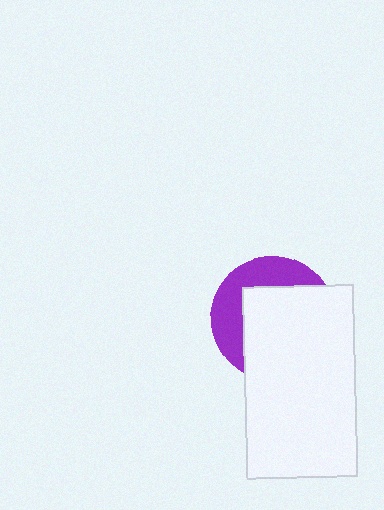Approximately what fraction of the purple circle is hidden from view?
Roughly 64% of the purple circle is hidden behind the white rectangle.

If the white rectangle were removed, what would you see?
You would see the complete purple circle.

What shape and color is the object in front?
The object in front is a white rectangle.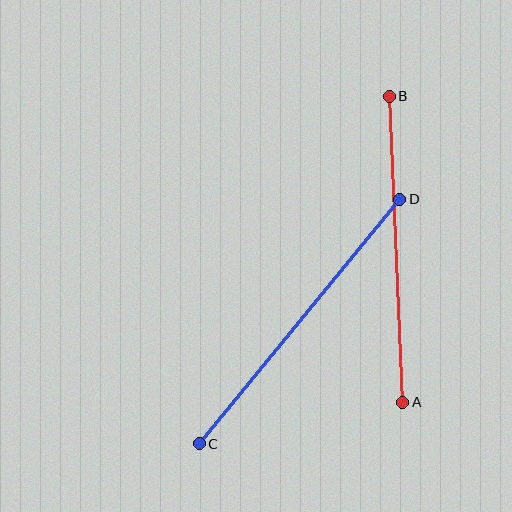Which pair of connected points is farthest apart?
Points C and D are farthest apart.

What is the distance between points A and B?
The distance is approximately 306 pixels.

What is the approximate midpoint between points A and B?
The midpoint is at approximately (396, 249) pixels.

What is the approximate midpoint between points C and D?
The midpoint is at approximately (299, 322) pixels.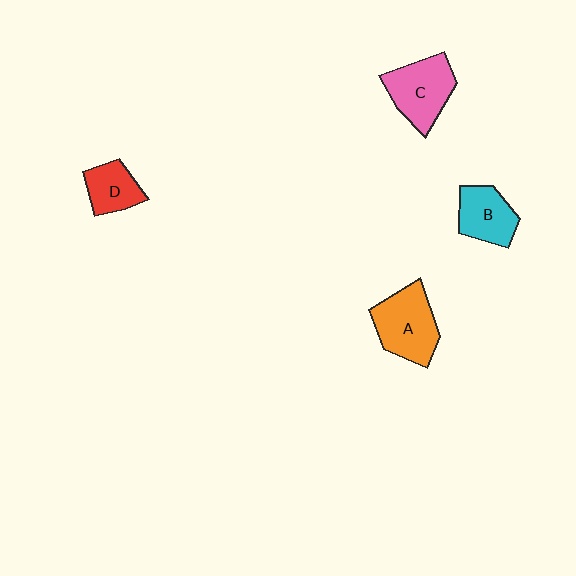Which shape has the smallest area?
Shape D (red).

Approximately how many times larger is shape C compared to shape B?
Approximately 1.3 times.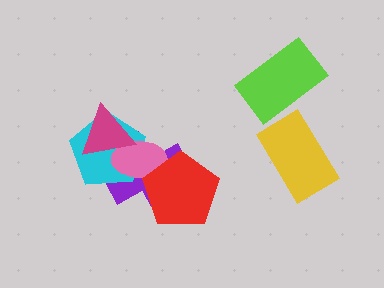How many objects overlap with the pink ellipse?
4 objects overlap with the pink ellipse.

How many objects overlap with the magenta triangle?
3 objects overlap with the magenta triangle.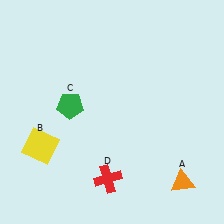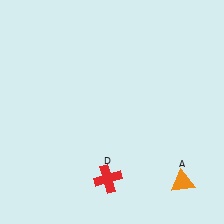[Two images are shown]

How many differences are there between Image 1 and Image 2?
There are 2 differences between the two images.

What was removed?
The yellow square (B), the green pentagon (C) were removed in Image 2.